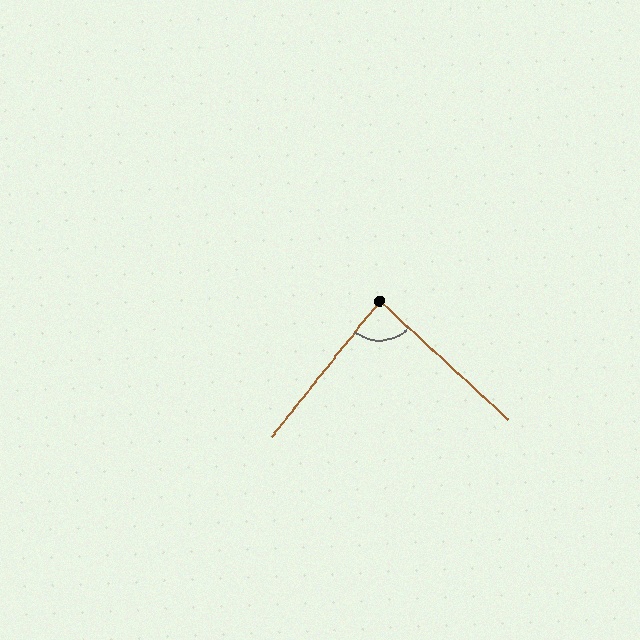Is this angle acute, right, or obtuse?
It is approximately a right angle.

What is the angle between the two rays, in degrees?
Approximately 86 degrees.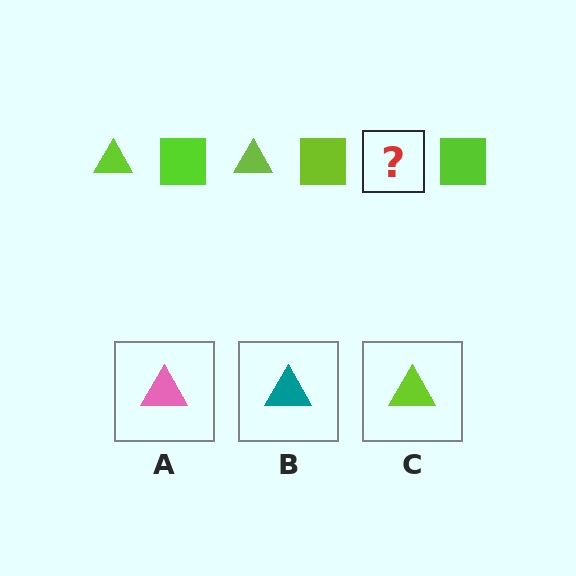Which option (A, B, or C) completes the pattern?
C.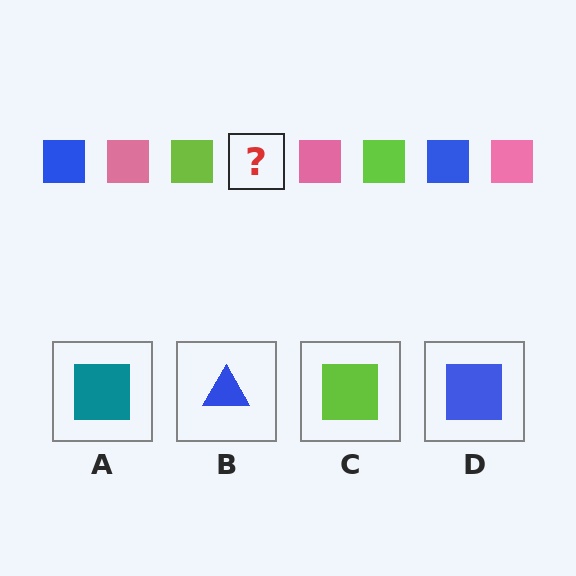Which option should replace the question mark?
Option D.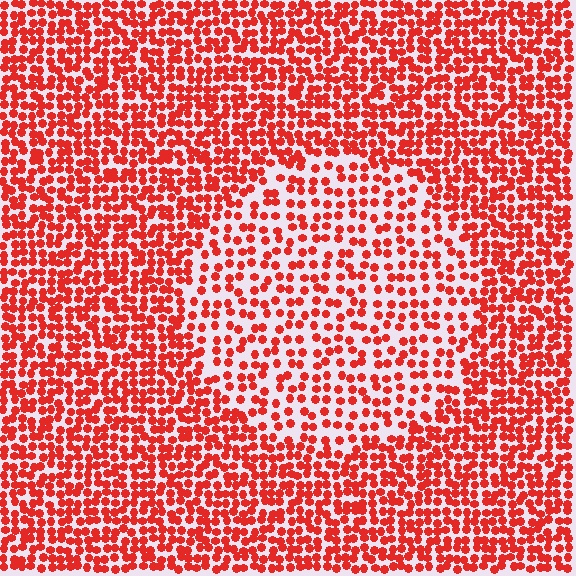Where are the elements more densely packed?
The elements are more densely packed outside the circle boundary.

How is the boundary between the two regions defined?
The boundary is defined by a change in element density (approximately 1.8x ratio). All elements are the same color, size, and shape.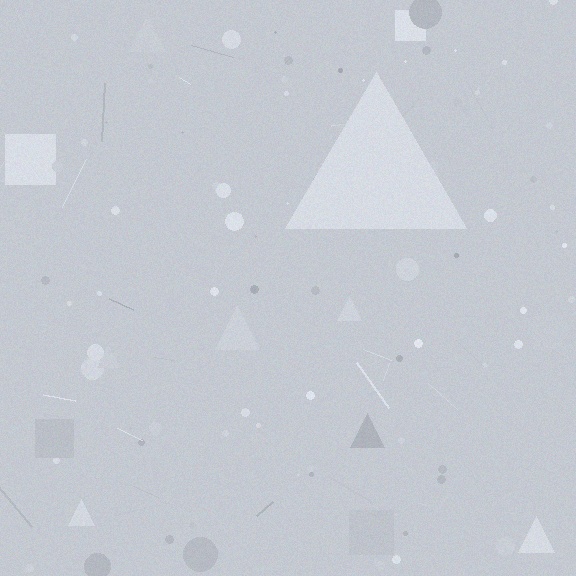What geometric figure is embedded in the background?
A triangle is embedded in the background.